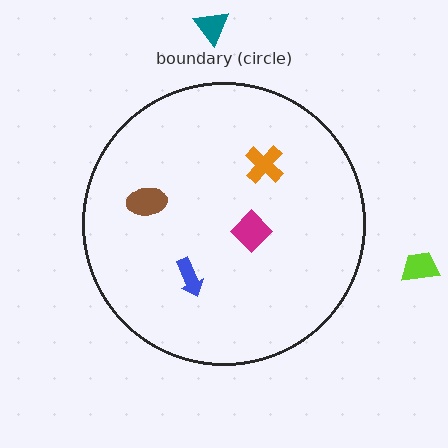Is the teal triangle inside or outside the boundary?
Outside.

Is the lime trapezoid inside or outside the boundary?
Outside.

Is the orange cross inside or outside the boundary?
Inside.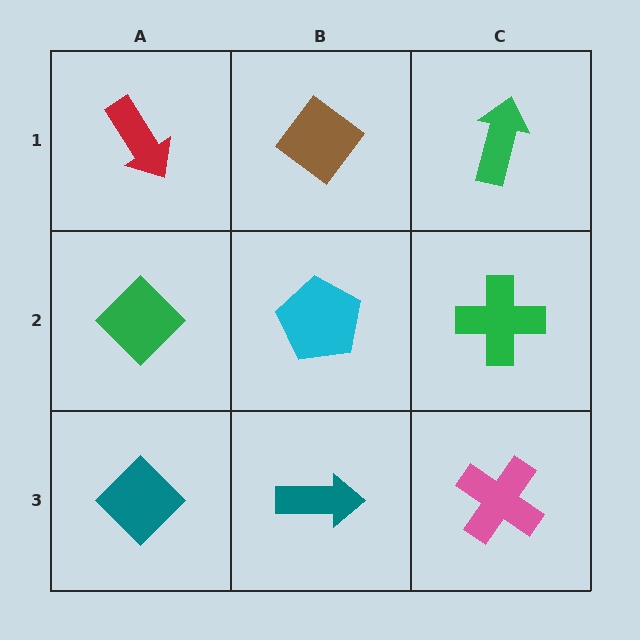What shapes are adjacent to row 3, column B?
A cyan pentagon (row 2, column B), a teal diamond (row 3, column A), a pink cross (row 3, column C).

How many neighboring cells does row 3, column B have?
3.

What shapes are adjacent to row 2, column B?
A brown diamond (row 1, column B), a teal arrow (row 3, column B), a green diamond (row 2, column A), a green cross (row 2, column C).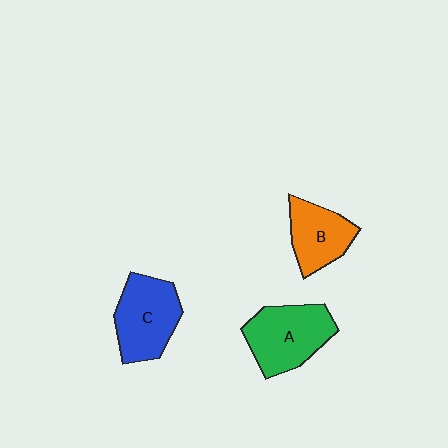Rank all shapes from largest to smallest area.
From largest to smallest: A (green), C (blue), B (orange).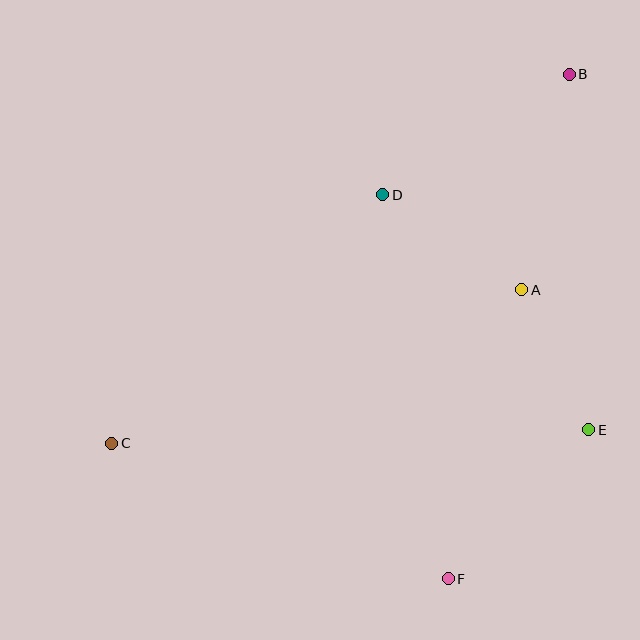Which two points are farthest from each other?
Points B and C are farthest from each other.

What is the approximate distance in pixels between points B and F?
The distance between B and F is approximately 519 pixels.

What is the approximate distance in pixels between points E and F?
The distance between E and F is approximately 205 pixels.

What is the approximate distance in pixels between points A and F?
The distance between A and F is approximately 298 pixels.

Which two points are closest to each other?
Points A and E are closest to each other.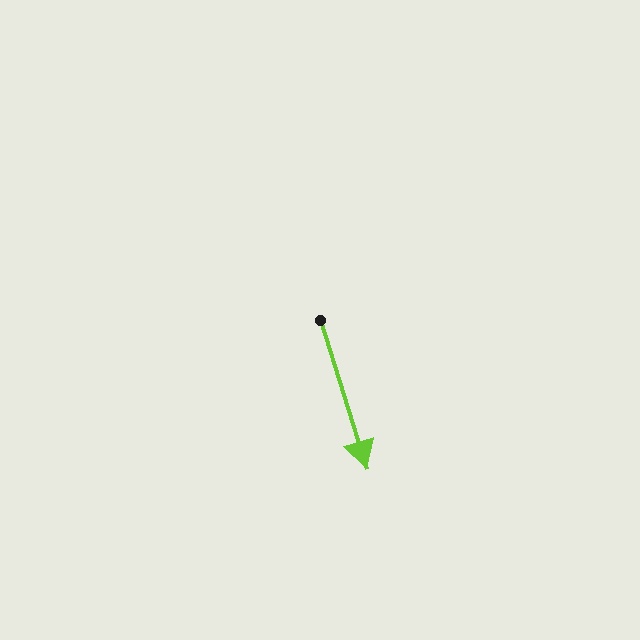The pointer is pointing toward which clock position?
Roughly 5 o'clock.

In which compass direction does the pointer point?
South.